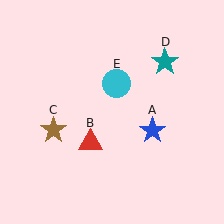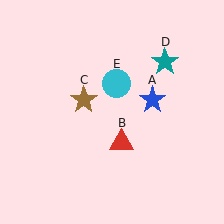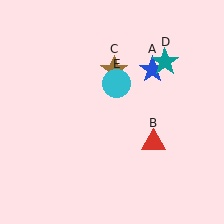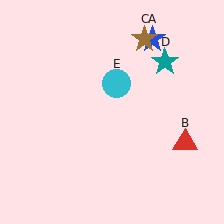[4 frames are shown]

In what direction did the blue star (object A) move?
The blue star (object A) moved up.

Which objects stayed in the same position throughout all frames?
Teal star (object D) and cyan circle (object E) remained stationary.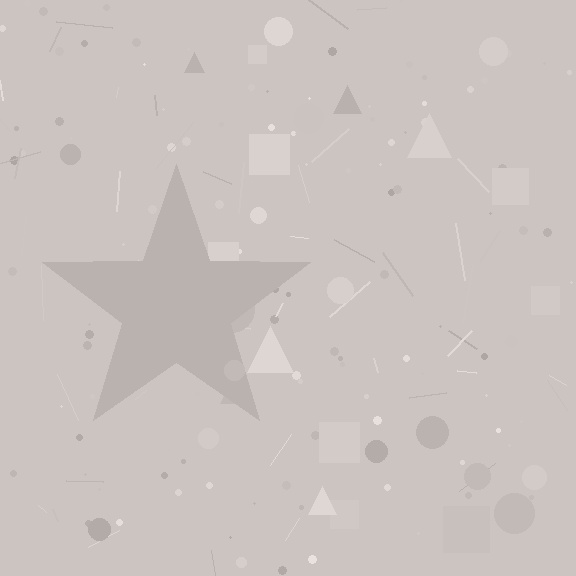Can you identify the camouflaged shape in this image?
The camouflaged shape is a star.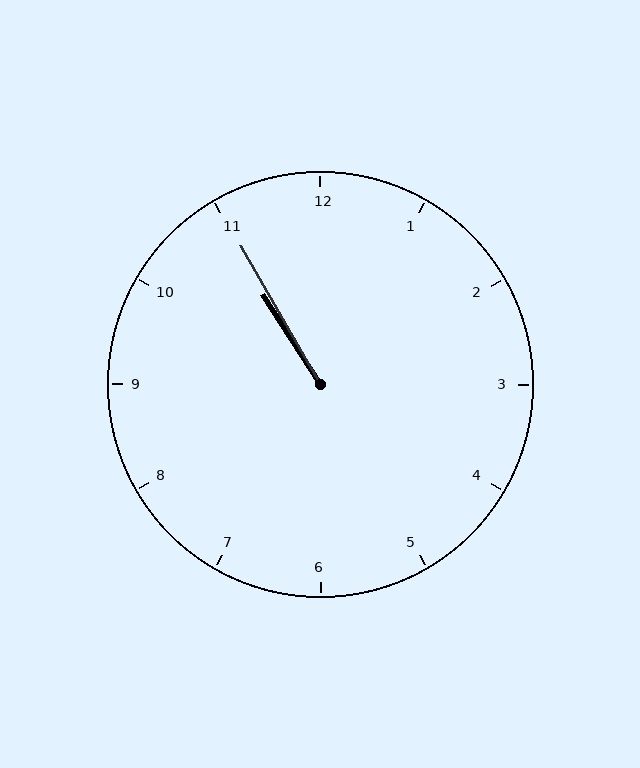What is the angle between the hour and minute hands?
Approximately 2 degrees.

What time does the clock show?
10:55.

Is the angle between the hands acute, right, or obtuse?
It is acute.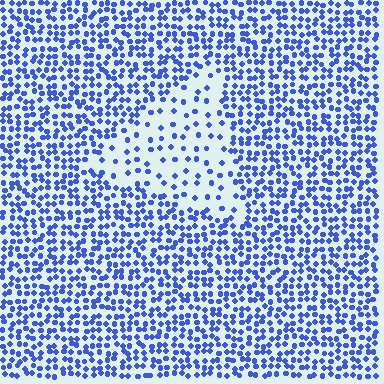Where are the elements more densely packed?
The elements are more densely packed outside the triangle boundary.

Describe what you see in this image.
The image contains small blue elements arranged at two different densities. A triangle-shaped region is visible where the elements are less densely packed than the surrounding area.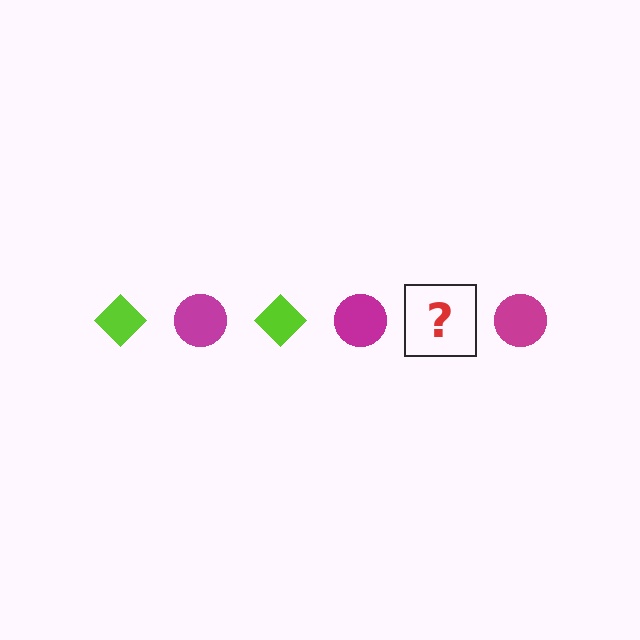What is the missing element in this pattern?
The missing element is a lime diamond.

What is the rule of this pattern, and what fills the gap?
The rule is that the pattern alternates between lime diamond and magenta circle. The gap should be filled with a lime diamond.